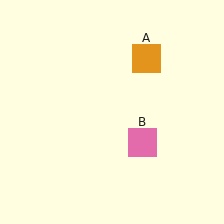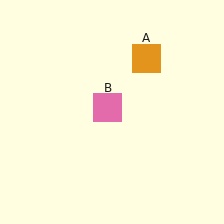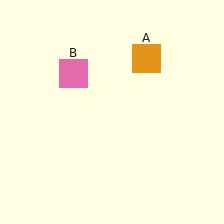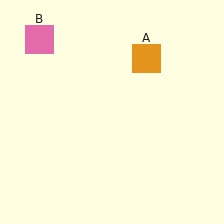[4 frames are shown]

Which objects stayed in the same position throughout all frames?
Orange square (object A) remained stationary.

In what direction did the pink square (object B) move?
The pink square (object B) moved up and to the left.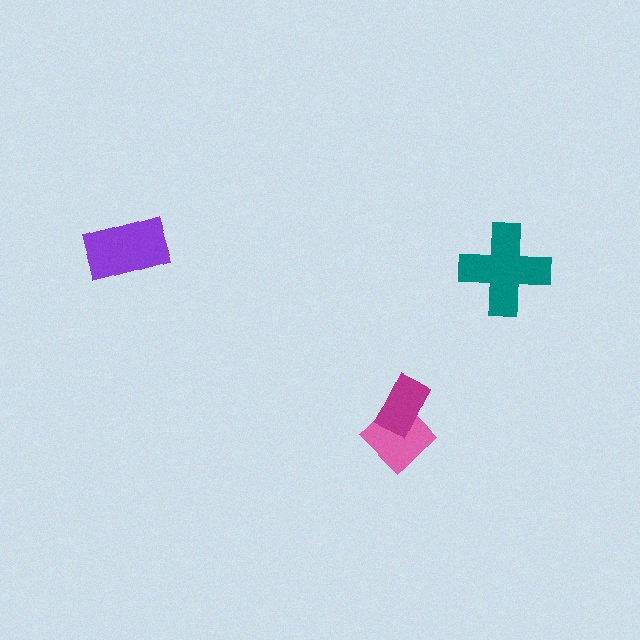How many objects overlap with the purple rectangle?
0 objects overlap with the purple rectangle.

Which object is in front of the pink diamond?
The magenta rectangle is in front of the pink diamond.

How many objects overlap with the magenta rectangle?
1 object overlaps with the magenta rectangle.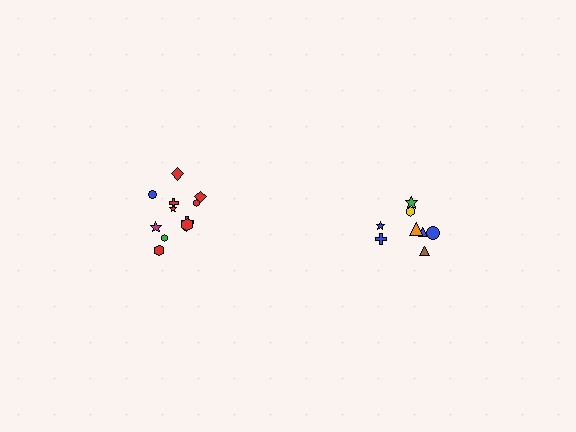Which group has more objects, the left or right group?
The left group.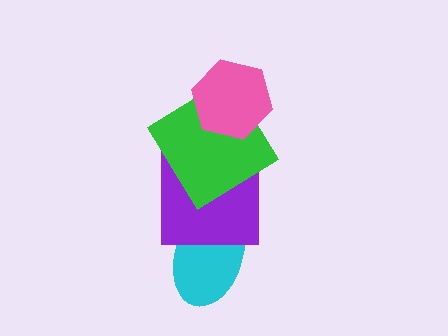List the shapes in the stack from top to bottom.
From top to bottom: the pink hexagon, the green diamond, the purple square, the cyan ellipse.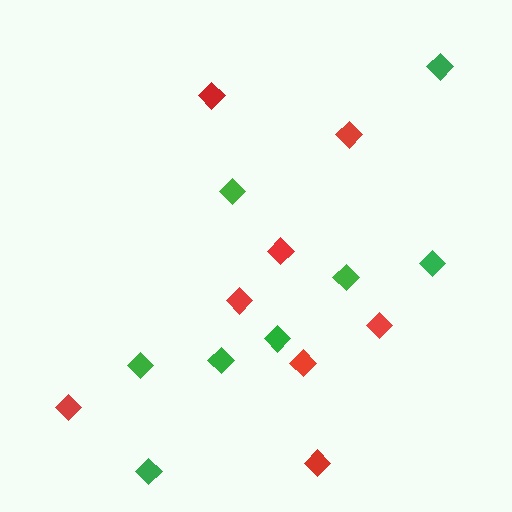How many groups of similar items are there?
There are 2 groups: one group of green diamonds (8) and one group of red diamonds (8).